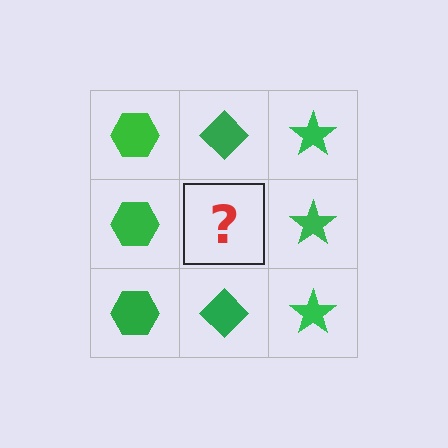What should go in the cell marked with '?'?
The missing cell should contain a green diamond.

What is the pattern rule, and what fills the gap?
The rule is that each column has a consistent shape. The gap should be filled with a green diamond.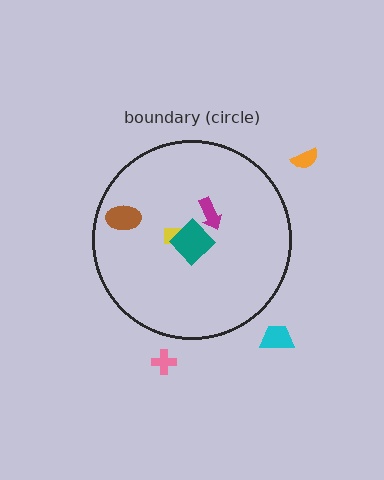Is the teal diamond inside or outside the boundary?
Inside.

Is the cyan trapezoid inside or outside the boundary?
Outside.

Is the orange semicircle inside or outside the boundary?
Outside.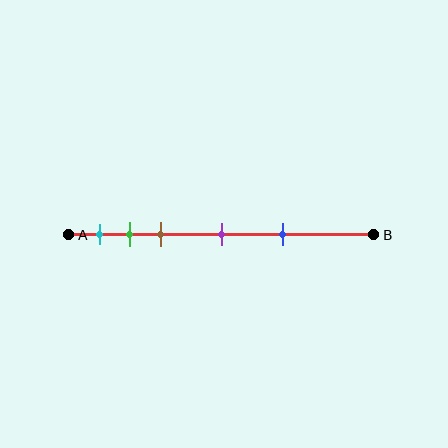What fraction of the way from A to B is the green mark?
The green mark is approximately 20% (0.2) of the way from A to B.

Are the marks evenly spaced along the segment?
No, the marks are not evenly spaced.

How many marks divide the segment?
There are 5 marks dividing the segment.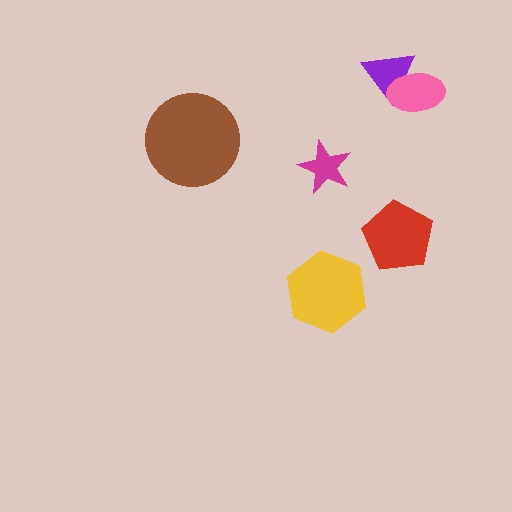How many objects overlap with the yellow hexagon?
0 objects overlap with the yellow hexagon.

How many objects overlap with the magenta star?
0 objects overlap with the magenta star.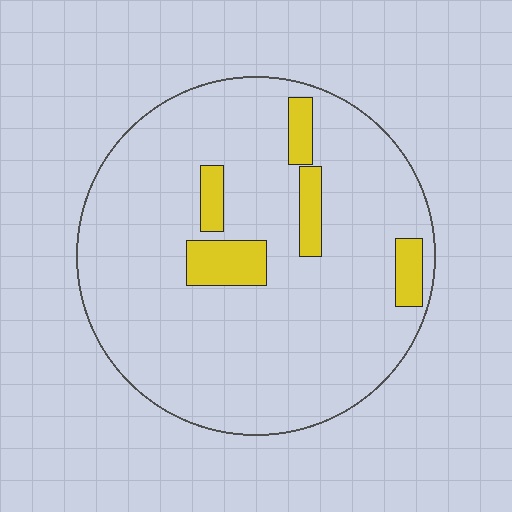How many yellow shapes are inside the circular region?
5.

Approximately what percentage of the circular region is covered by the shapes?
Approximately 10%.